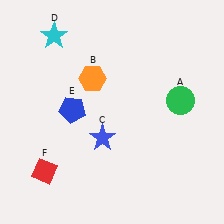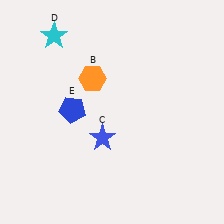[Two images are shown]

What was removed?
The green circle (A), the red diamond (F) were removed in Image 2.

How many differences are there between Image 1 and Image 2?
There are 2 differences between the two images.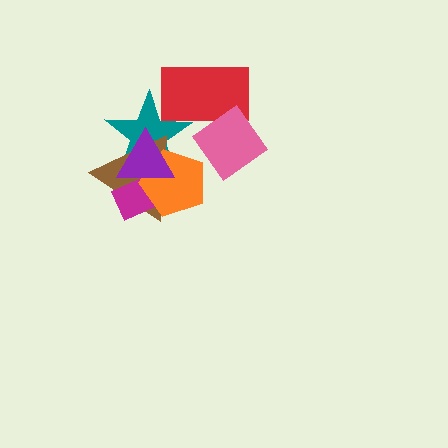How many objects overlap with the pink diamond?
1 object overlaps with the pink diamond.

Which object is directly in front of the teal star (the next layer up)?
The brown triangle is directly in front of the teal star.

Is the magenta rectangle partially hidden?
Yes, it is partially covered by another shape.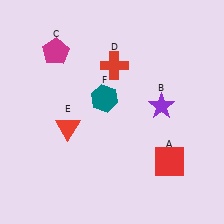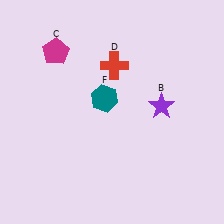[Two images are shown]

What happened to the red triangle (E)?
The red triangle (E) was removed in Image 2. It was in the bottom-left area of Image 1.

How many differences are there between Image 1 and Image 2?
There are 2 differences between the two images.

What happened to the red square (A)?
The red square (A) was removed in Image 2. It was in the bottom-right area of Image 1.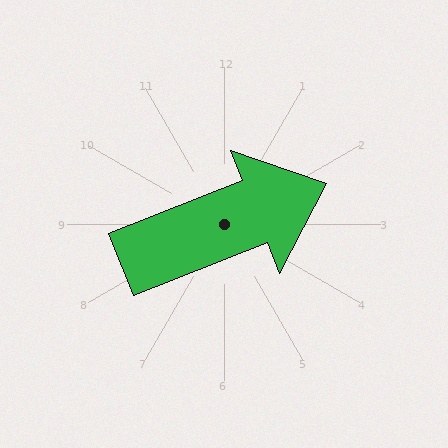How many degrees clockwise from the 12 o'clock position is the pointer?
Approximately 68 degrees.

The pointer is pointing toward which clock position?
Roughly 2 o'clock.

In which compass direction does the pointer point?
East.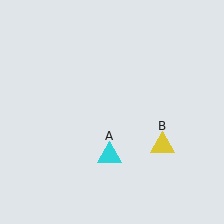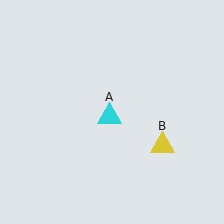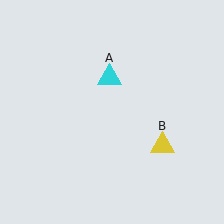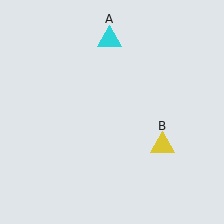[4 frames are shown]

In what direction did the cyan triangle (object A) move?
The cyan triangle (object A) moved up.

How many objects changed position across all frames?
1 object changed position: cyan triangle (object A).